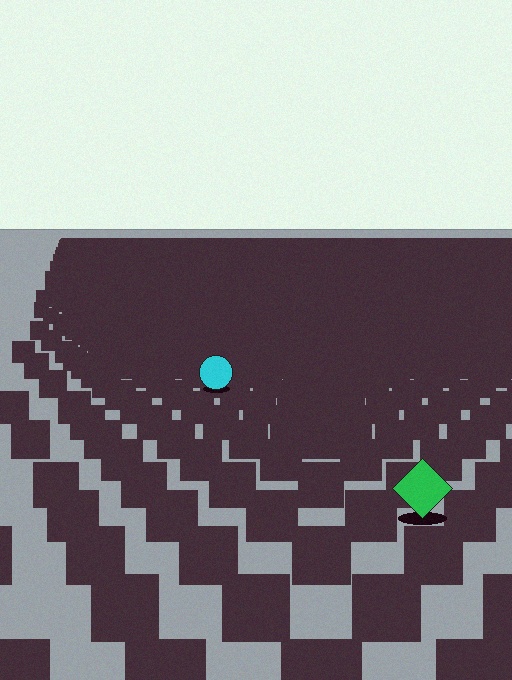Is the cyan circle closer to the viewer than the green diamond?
No. The green diamond is closer — you can tell from the texture gradient: the ground texture is coarser near it.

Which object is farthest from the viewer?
The cyan circle is farthest from the viewer. It appears smaller and the ground texture around it is denser.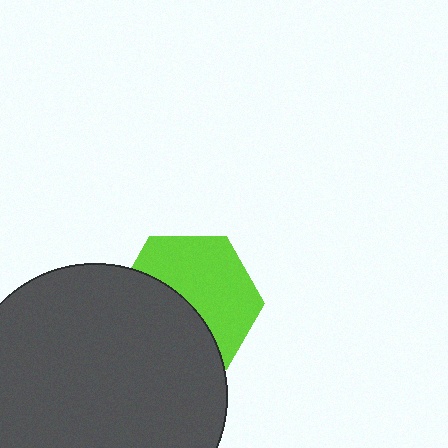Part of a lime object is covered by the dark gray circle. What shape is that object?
It is a hexagon.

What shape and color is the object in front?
The object in front is a dark gray circle.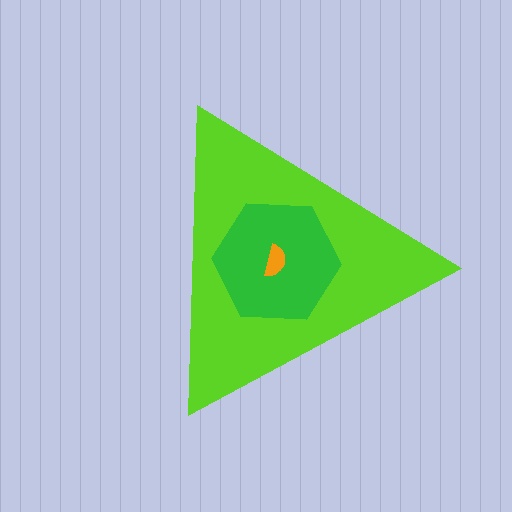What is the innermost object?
The orange semicircle.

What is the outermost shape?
The lime triangle.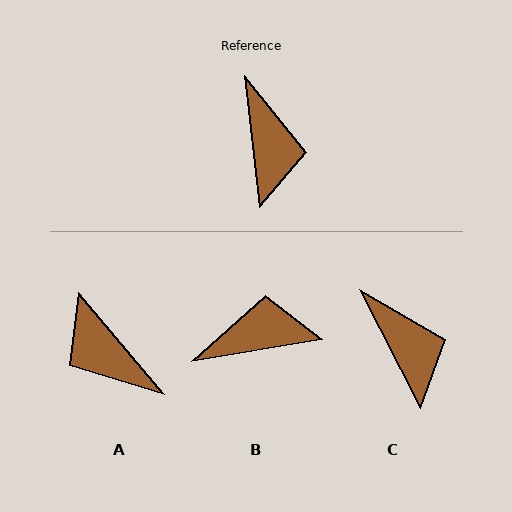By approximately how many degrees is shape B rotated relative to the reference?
Approximately 93 degrees counter-clockwise.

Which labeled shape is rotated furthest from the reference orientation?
A, about 146 degrees away.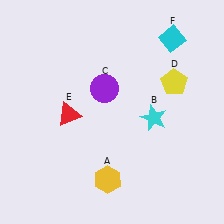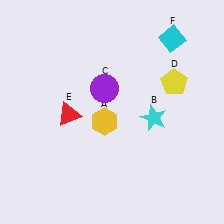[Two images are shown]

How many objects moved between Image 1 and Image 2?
1 object moved between the two images.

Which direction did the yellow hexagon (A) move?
The yellow hexagon (A) moved up.